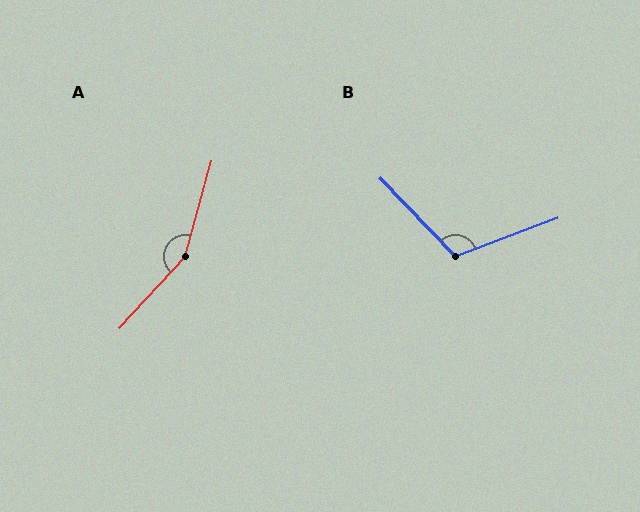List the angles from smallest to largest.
B (113°), A (153°).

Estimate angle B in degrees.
Approximately 113 degrees.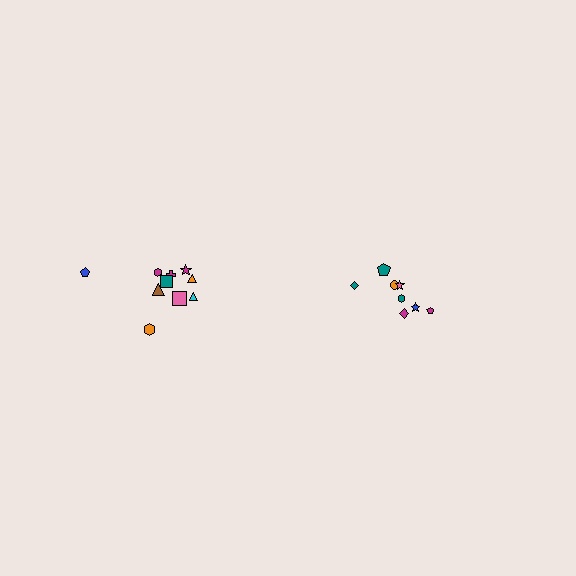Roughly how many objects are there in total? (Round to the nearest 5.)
Roughly 20 objects in total.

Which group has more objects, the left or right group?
The left group.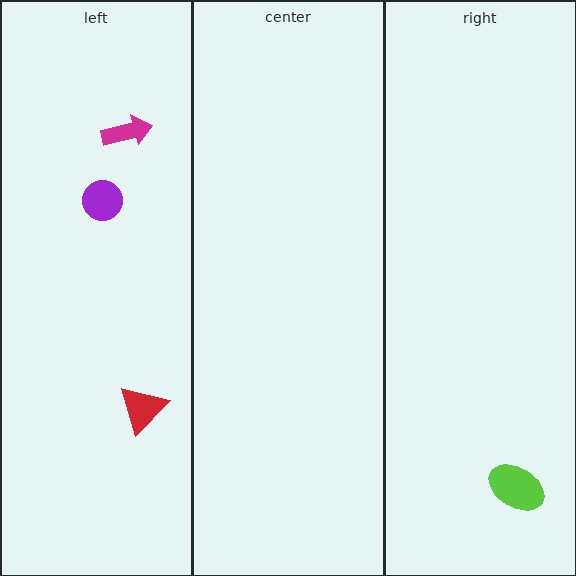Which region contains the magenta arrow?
The left region.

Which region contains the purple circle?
The left region.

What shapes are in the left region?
The red triangle, the magenta arrow, the purple circle.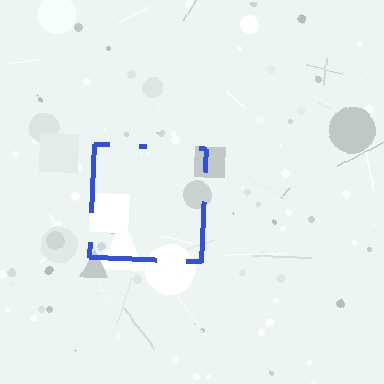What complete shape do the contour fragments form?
The contour fragments form a square.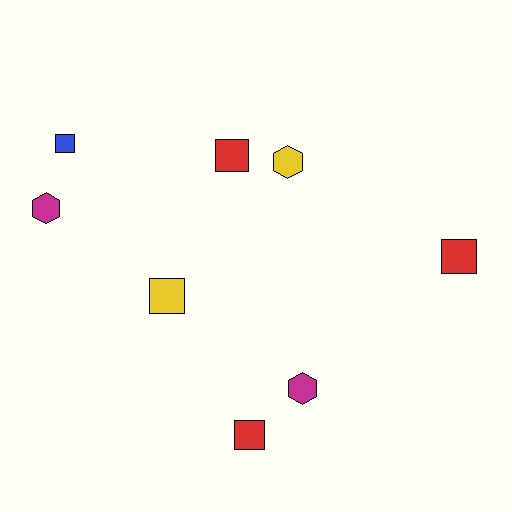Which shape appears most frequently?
Square, with 5 objects.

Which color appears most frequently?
Red, with 3 objects.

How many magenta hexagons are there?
There are 2 magenta hexagons.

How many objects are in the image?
There are 8 objects.